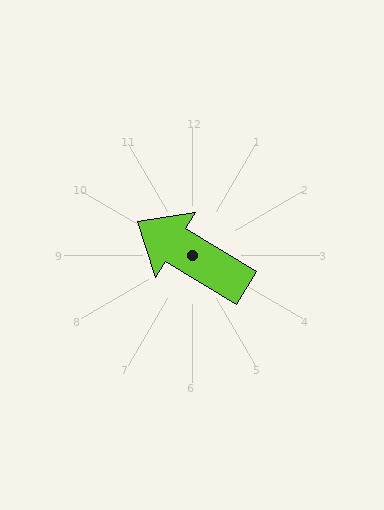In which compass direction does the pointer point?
Northwest.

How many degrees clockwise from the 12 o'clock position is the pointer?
Approximately 301 degrees.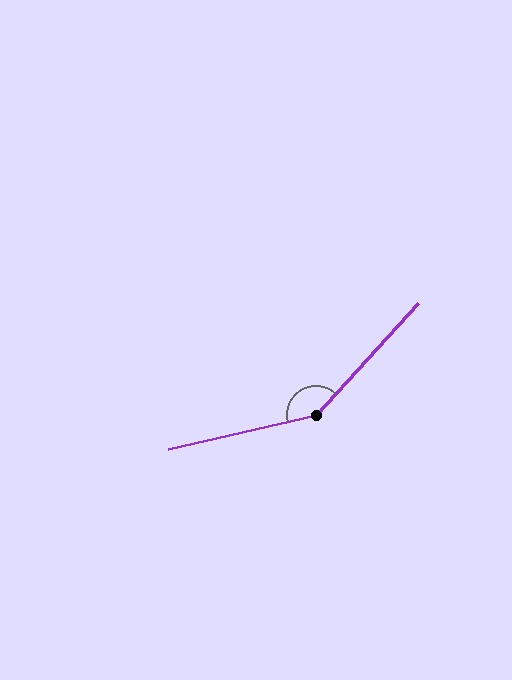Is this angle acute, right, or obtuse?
It is obtuse.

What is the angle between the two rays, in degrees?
Approximately 145 degrees.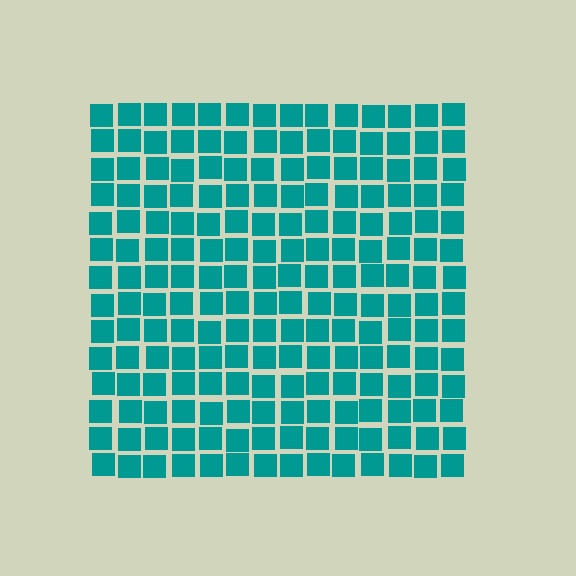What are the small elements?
The small elements are squares.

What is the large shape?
The large shape is a square.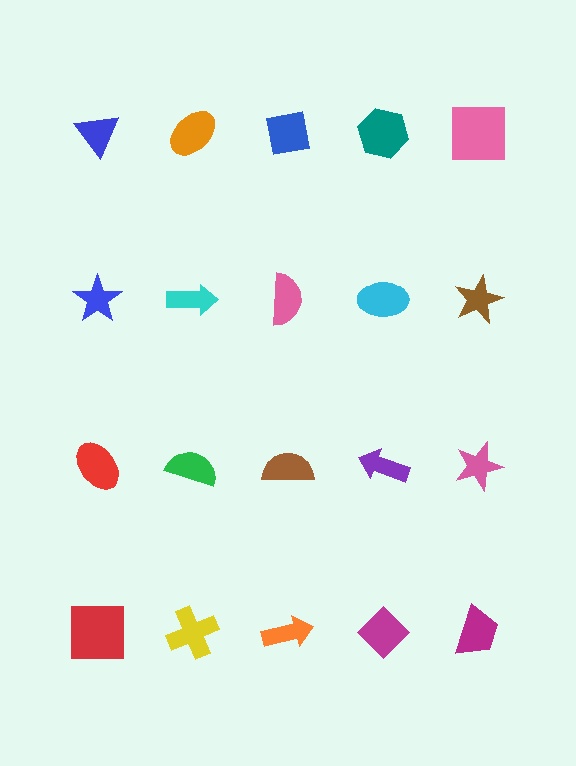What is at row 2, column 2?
A cyan arrow.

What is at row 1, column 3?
A blue square.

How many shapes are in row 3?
5 shapes.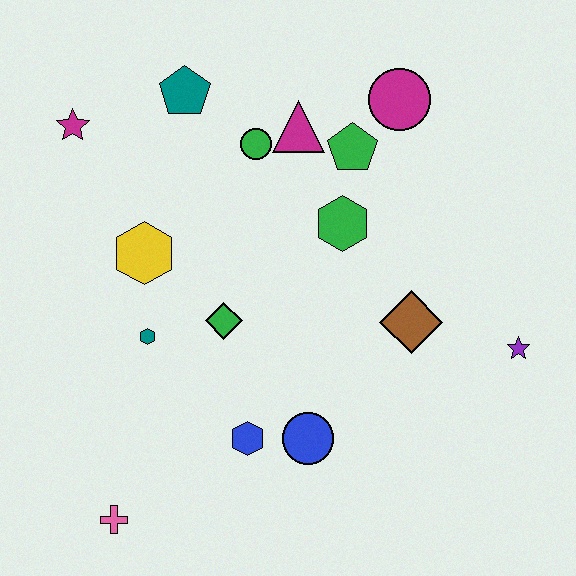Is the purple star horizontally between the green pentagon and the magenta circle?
No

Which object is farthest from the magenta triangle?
The pink cross is farthest from the magenta triangle.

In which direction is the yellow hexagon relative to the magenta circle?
The yellow hexagon is to the left of the magenta circle.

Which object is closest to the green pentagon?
The magenta triangle is closest to the green pentagon.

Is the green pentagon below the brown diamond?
No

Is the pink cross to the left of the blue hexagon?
Yes